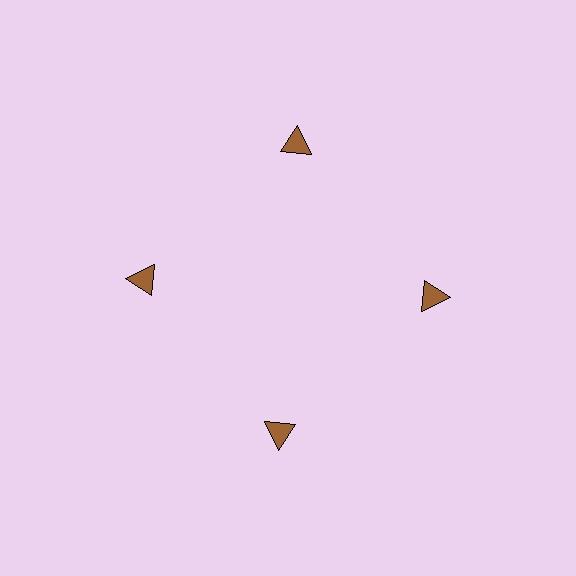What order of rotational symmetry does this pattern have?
This pattern has 4-fold rotational symmetry.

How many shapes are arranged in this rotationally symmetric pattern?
There are 4 shapes, arranged in 4 groups of 1.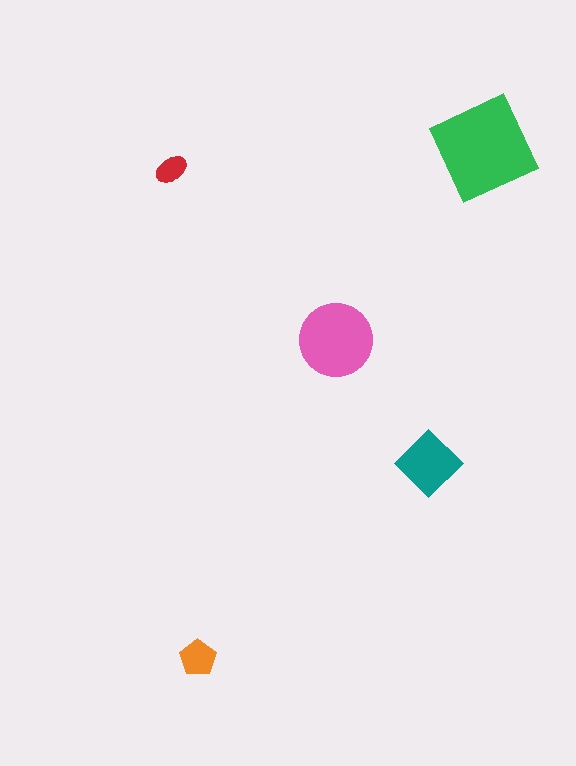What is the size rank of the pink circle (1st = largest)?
2nd.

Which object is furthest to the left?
The red ellipse is leftmost.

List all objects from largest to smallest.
The green square, the pink circle, the teal diamond, the orange pentagon, the red ellipse.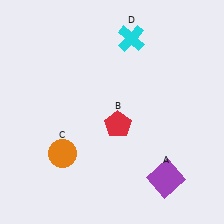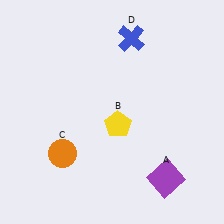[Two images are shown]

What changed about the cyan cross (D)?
In Image 1, D is cyan. In Image 2, it changed to blue.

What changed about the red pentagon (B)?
In Image 1, B is red. In Image 2, it changed to yellow.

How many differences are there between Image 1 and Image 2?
There are 2 differences between the two images.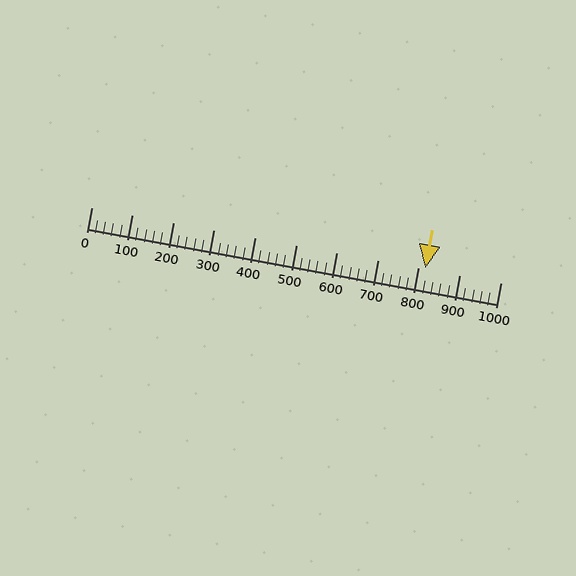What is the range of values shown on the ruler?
The ruler shows values from 0 to 1000.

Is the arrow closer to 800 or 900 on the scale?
The arrow is closer to 800.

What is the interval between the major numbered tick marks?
The major tick marks are spaced 100 units apart.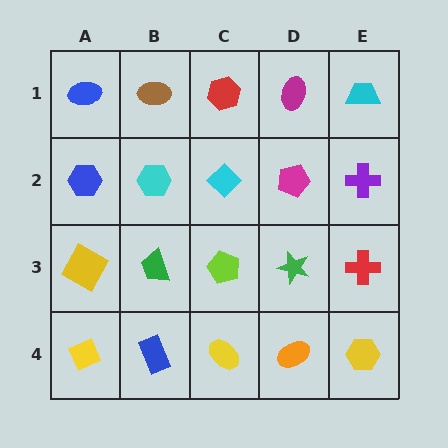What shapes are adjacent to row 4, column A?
A yellow square (row 3, column A), a blue rectangle (row 4, column B).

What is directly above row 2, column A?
A blue ellipse.